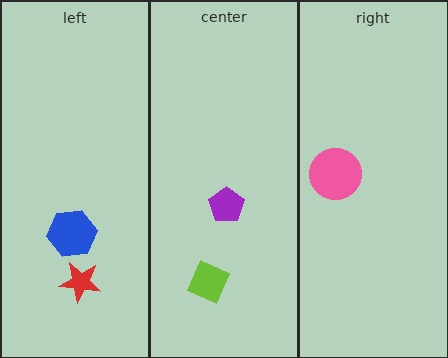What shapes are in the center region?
The lime square, the purple pentagon.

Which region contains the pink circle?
The right region.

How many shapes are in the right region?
1.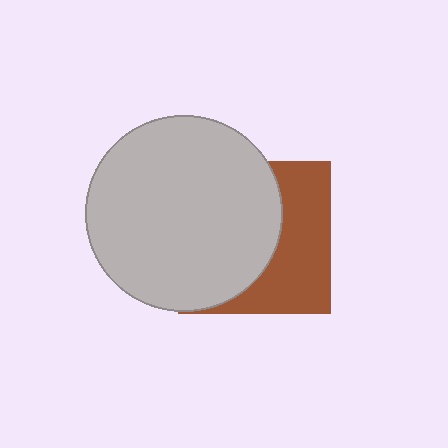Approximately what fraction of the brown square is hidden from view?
Roughly 58% of the brown square is hidden behind the light gray circle.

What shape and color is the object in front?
The object in front is a light gray circle.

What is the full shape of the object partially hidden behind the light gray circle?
The partially hidden object is a brown square.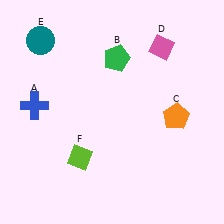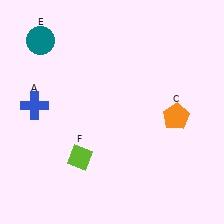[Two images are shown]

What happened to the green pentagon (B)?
The green pentagon (B) was removed in Image 2. It was in the top-right area of Image 1.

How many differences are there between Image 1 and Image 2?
There are 2 differences between the two images.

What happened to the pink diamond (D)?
The pink diamond (D) was removed in Image 2. It was in the top-right area of Image 1.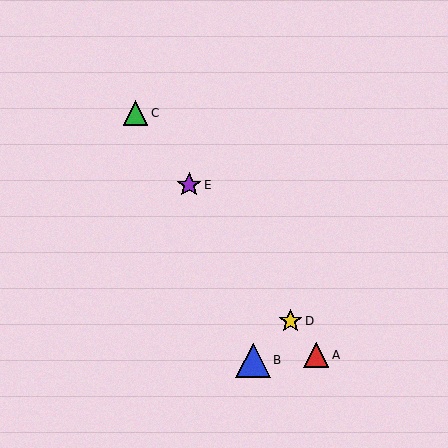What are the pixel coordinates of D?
Object D is at (291, 321).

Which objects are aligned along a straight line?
Objects A, C, D, E are aligned along a straight line.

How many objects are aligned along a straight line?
4 objects (A, C, D, E) are aligned along a straight line.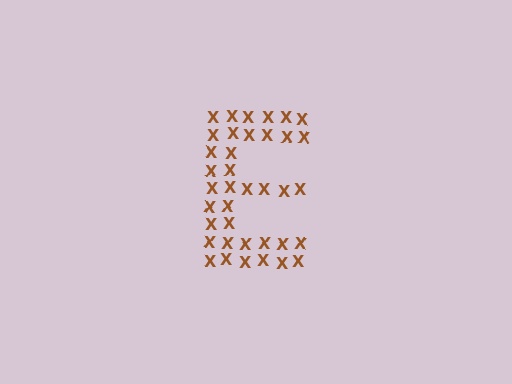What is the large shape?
The large shape is the letter E.